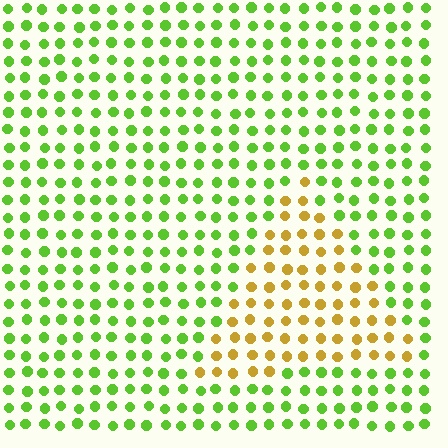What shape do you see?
I see a triangle.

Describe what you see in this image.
The image is filled with small lime elements in a uniform arrangement. A triangle-shaped region is visible where the elements are tinted to a slightly different hue, forming a subtle color boundary.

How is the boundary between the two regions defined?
The boundary is defined purely by a slight shift in hue (about 58 degrees). Spacing, size, and orientation are identical on both sides.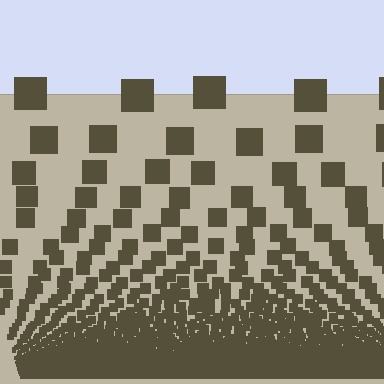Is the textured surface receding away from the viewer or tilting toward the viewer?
The surface appears to tilt toward the viewer. Texture elements get larger and sparser toward the top.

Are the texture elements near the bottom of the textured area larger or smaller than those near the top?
Smaller. The gradient is inverted — elements near the bottom are smaller and denser.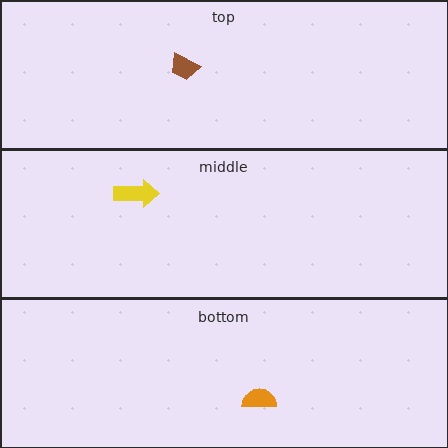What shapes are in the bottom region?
The orange semicircle.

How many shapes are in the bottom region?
1.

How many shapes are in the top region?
1.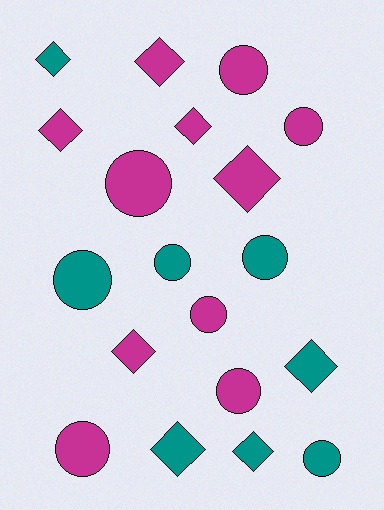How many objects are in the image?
There are 19 objects.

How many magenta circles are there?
There are 6 magenta circles.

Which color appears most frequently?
Magenta, with 11 objects.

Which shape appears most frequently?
Circle, with 10 objects.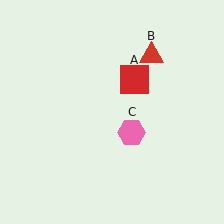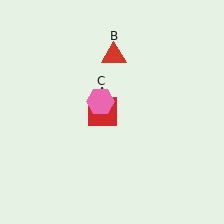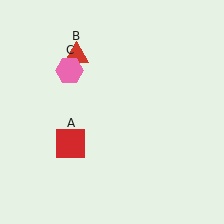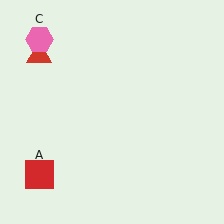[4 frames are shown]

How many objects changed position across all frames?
3 objects changed position: red square (object A), red triangle (object B), pink hexagon (object C).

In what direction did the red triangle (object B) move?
The red triangle (object B) moved left.